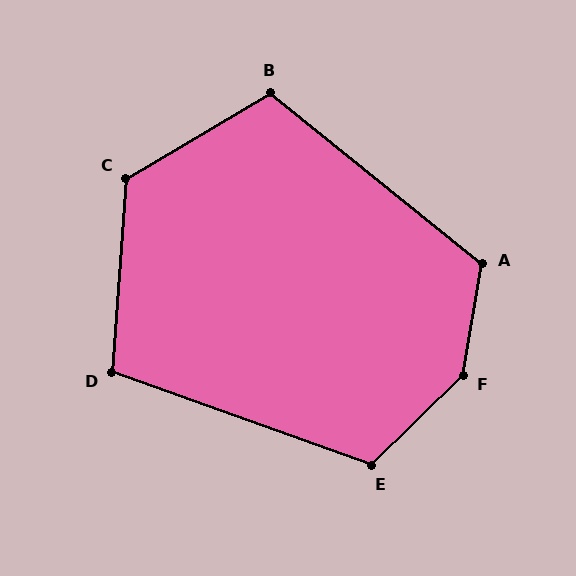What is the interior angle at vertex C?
Approximately 125 degrees (obtuse).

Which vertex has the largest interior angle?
F, at approximately 144 degrees.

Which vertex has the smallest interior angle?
D, at approximately 105 degrees.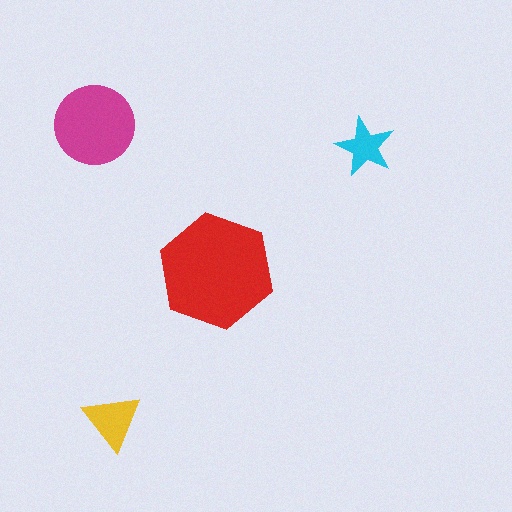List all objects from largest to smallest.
The red hexagon, the magenta circle, the yellow triangle, the cyan star.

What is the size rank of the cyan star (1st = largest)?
4th.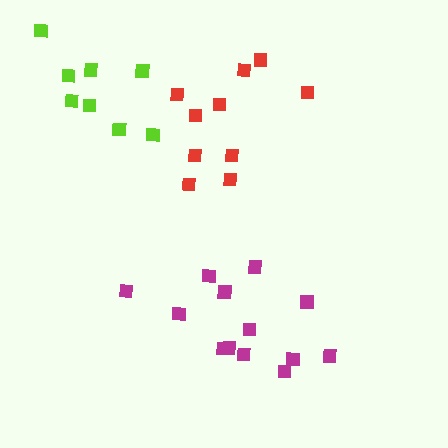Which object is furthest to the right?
The magenta cluster is rightmost.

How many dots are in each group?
Group 1: 8 dots, Group 2: 10 dots, Group 3: 13 dots (31 total).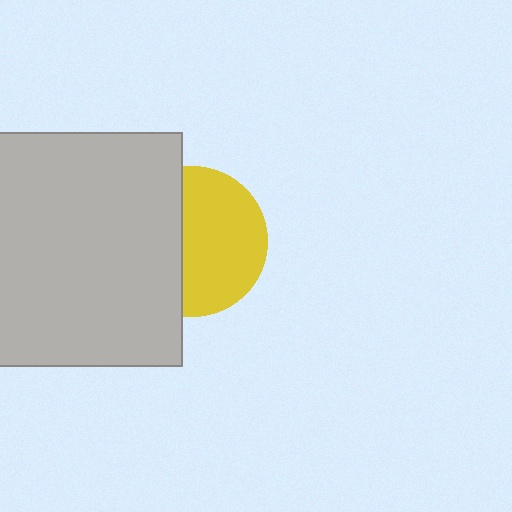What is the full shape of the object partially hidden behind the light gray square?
The partially hidden object is a yellow circle.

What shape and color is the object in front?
The object in front is a light gray square.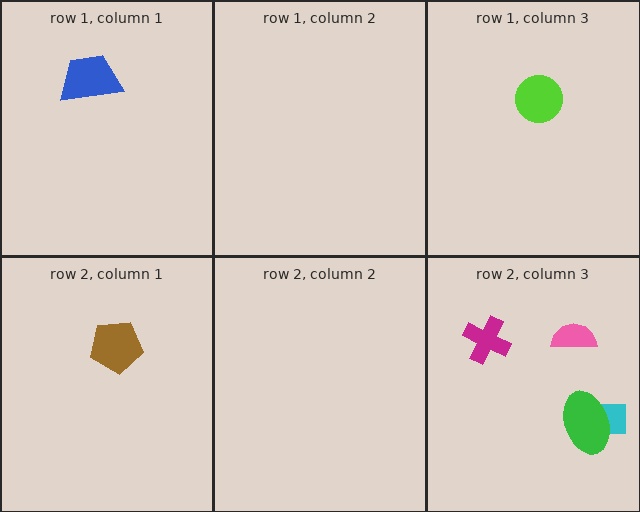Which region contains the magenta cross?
The row 2, column 3 region.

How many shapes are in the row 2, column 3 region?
4.